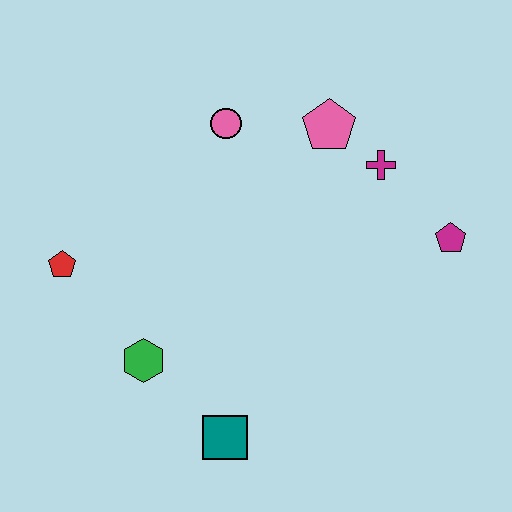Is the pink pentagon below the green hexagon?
No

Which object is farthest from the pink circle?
The teal square is farthest from the pink circle.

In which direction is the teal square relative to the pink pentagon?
The teal square is below the pink pentagon.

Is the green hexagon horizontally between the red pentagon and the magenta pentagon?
Yes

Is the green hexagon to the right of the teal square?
No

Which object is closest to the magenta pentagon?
The magenta cross is closest to the magenta pentagon.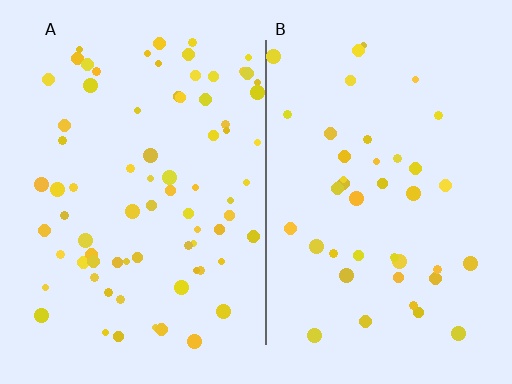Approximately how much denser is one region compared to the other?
Approximately 1.9× — region A over region B.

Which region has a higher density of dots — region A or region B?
A (the left).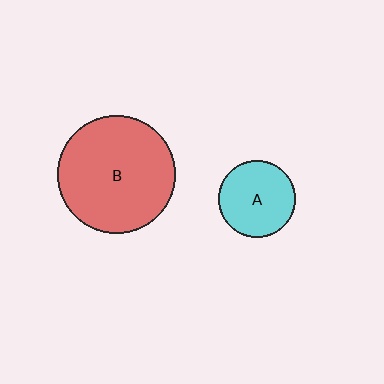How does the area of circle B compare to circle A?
Approximately 2.3 times.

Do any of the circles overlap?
No, none of the circles overlap.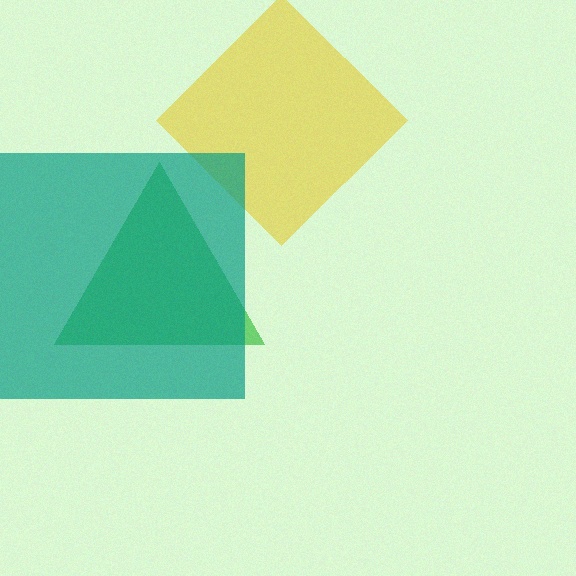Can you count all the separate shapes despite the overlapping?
Yes, there are 3 separate shapes.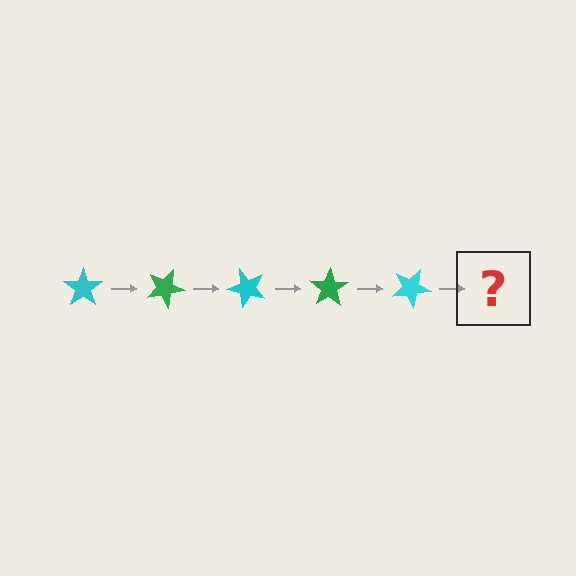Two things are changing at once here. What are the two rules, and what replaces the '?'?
The two rules are that it rotates 25 degrees each step and the color cycles through cyan and green. The '?' should be a green star, rotated 125 degrees from the start.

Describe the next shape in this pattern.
It should be a green star, rotated 125 degrees from the start.